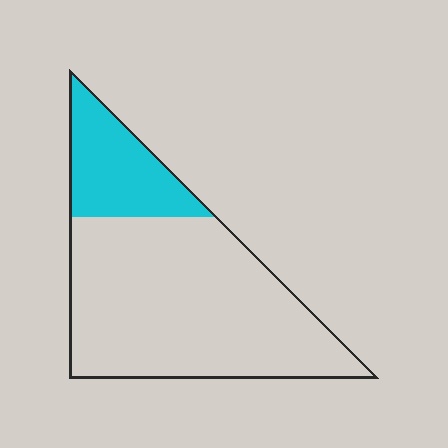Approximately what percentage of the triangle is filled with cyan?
Approximately 25%.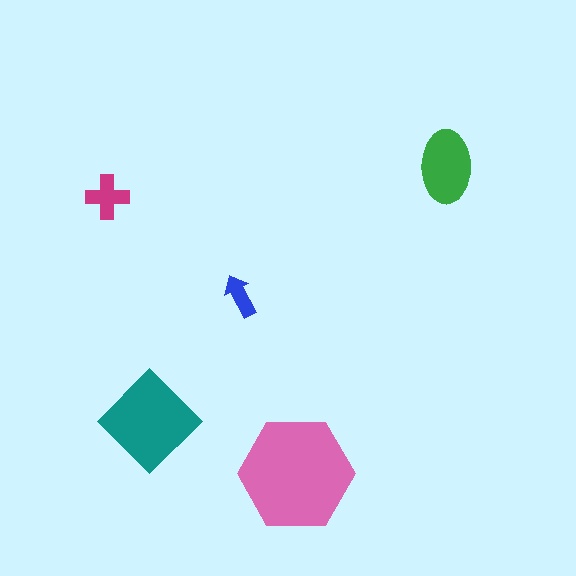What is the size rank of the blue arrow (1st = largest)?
5th.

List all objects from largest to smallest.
The pink hexagon, the teal diamond, the green ellipse, the magenta cross, the blue arrow.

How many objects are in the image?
There are 5 objects in the image.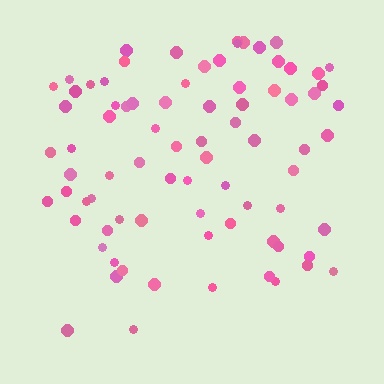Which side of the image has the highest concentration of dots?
The top.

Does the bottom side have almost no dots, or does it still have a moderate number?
Still a moderate number, just noticeably fewer than the top.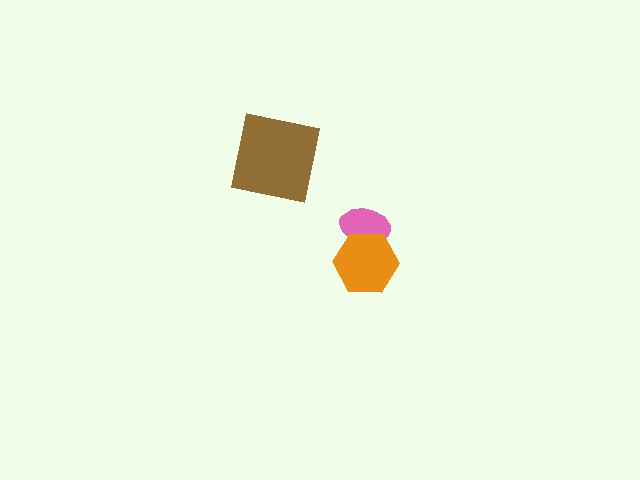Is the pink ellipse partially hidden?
Yes, it is partially covered by another shape.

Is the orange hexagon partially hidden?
No, no other shape covers it.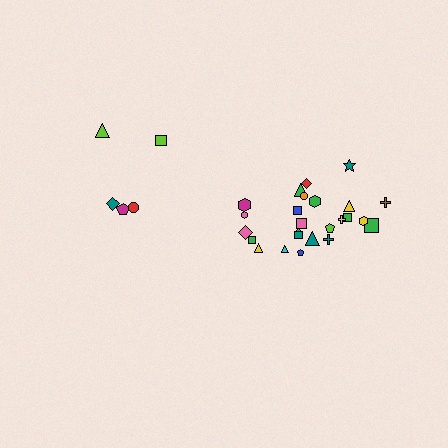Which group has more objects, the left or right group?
The right group.